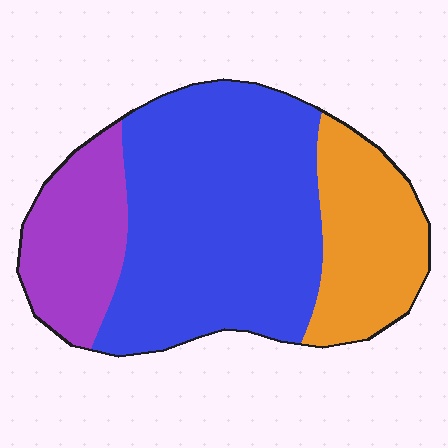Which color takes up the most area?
Blue, at roughly 55%.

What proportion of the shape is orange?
Orange covers 23% of the shape.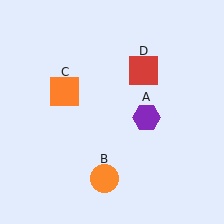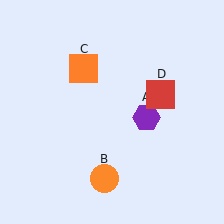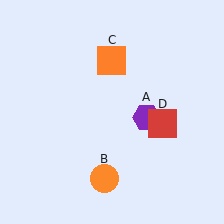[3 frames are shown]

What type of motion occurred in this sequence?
The orange square (object C), red square (object D) rotated clockwise around the center of the scene.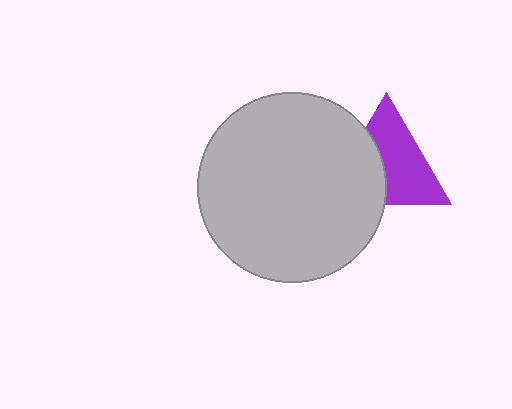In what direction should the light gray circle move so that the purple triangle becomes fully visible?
The light gray circle should move left. That is the shortest direction to clear the overlap and leave the purple triangle fully visible.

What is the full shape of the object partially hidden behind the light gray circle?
The partially hidden object is a purple triangle.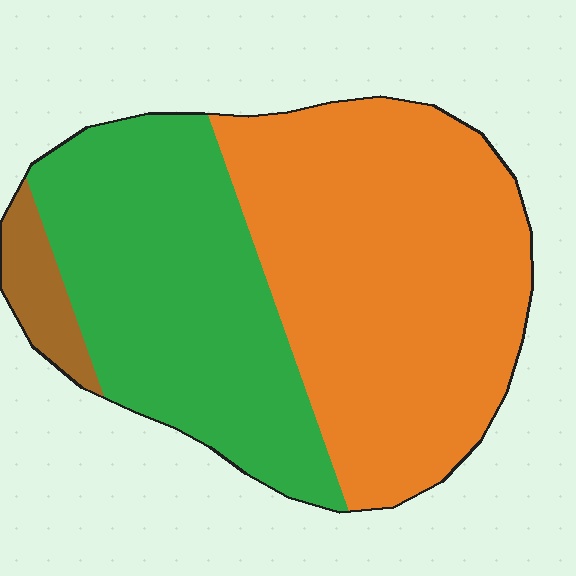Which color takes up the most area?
Orange, at roughly 55%.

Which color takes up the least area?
Brown, at roughly 5%.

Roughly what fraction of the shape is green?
Green covers about 40% of the shape.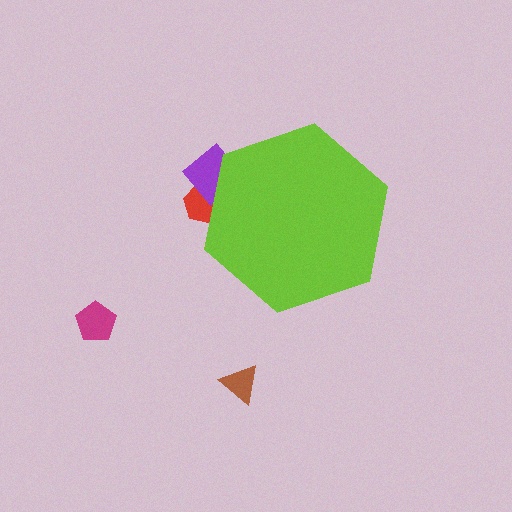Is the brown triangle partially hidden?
No, the brown triangle is fully visible.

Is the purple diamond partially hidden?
Yes, the purple diamond is partially hidden behind the lime hexagon.